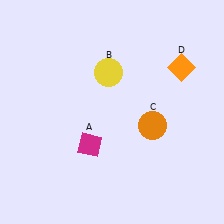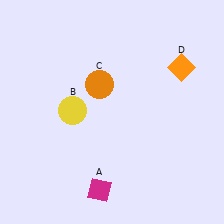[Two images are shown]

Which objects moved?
The objects that moved are: the magenta diamond (A), the yellow circle (B), the orange circle (C).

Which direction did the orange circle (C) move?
The orange circle (C) moved left.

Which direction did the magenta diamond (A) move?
The magenta diamond (A) moved down.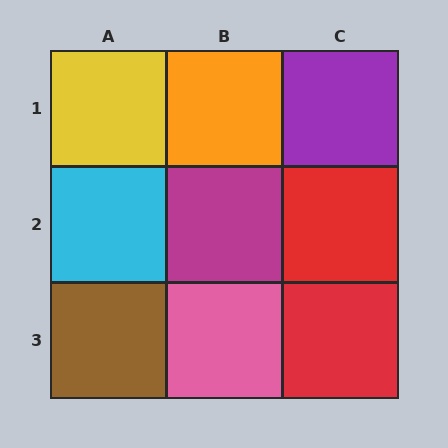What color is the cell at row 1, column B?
Orange.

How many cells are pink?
1 cell is pink.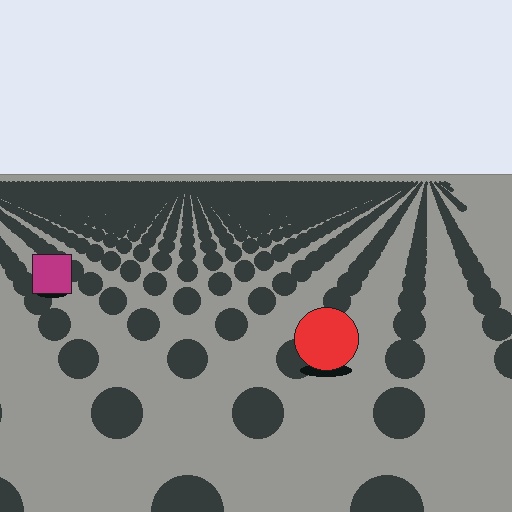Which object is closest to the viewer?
The red circle is closest. The texture marks near it are larger and more spread out.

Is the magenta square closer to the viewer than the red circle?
No. The red circle is closer — you can tell from the texture gradient: the ground texture is coarser near it.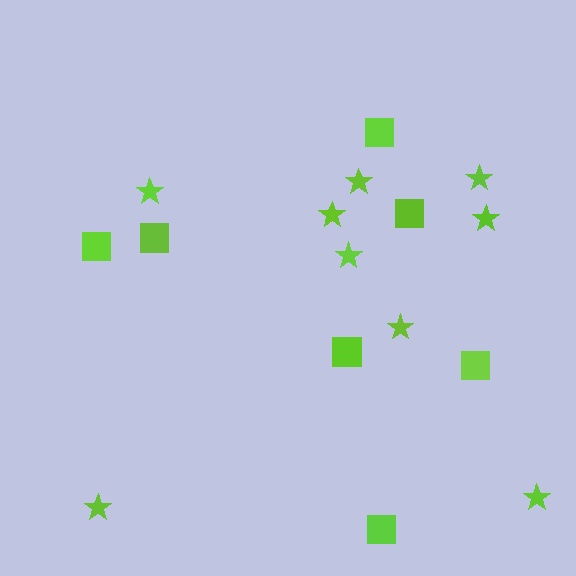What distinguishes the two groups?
There are 2 groups: one group of stars (9) and one group of squares (7).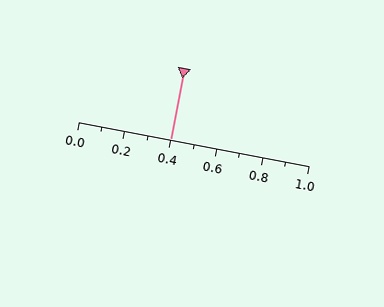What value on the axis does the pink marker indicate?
The marker indicates approximately 0.4.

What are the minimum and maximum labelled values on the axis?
The axis runs from 0.0 to 1.0.